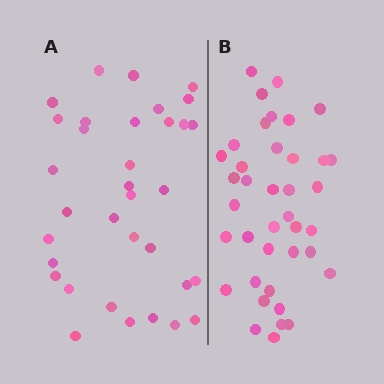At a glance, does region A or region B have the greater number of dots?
Region B (the right region) has more dots.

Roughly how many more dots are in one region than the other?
Region B has about 5 more dots than region A.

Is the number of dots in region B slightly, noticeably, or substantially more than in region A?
Region B has only slightly more — the two regions are fairly close. The ratio is roughly 1.1 to 1.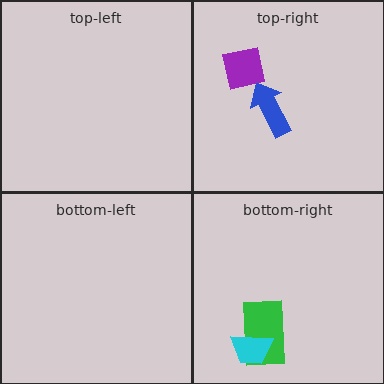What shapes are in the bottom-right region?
The green rectangle, the cyan trapezoid.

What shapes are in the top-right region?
The blue arrow, the purple square.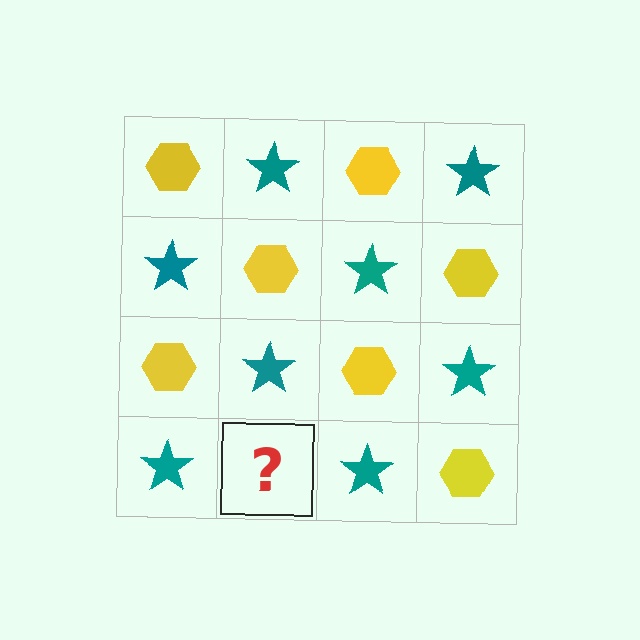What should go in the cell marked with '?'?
The missing cell should contain a yellow hexagon.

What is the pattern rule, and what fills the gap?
The rule is that it alternates yellow hexagon and teal star in a checkerboard pattern. The gap should be filled with a yellow hexagon.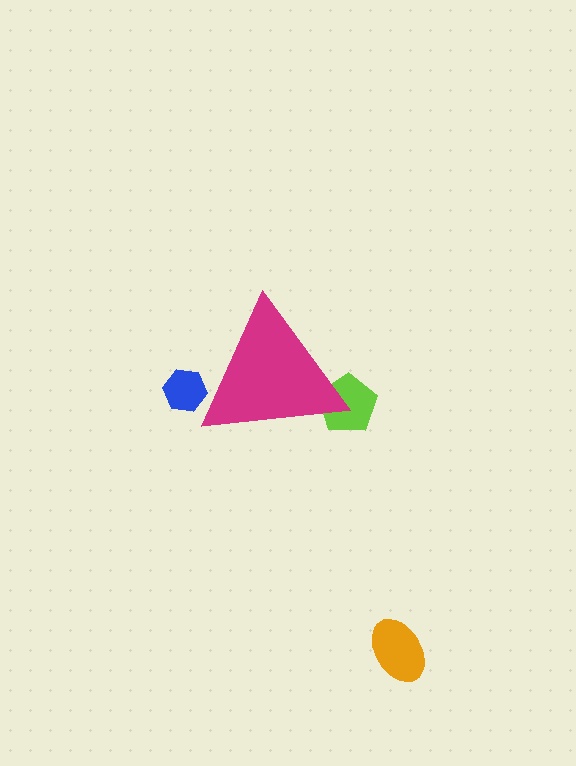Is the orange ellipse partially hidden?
No, the orange ellipse is fully visible.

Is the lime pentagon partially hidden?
Yes, the lime pentagon is partially hidden behind the magenta triangle.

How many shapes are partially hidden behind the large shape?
2 shapes are partially hidden.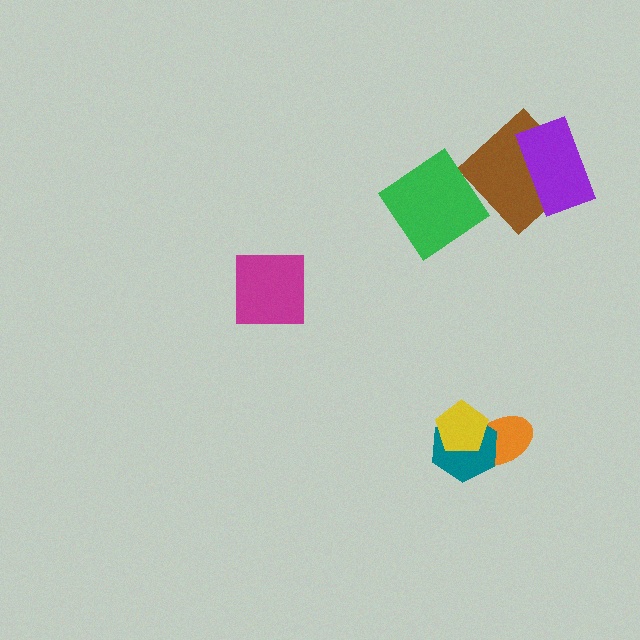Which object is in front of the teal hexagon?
The yellow pentagon is in front of the teal hexagon.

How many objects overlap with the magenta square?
0 objects overlap with the magenta square.